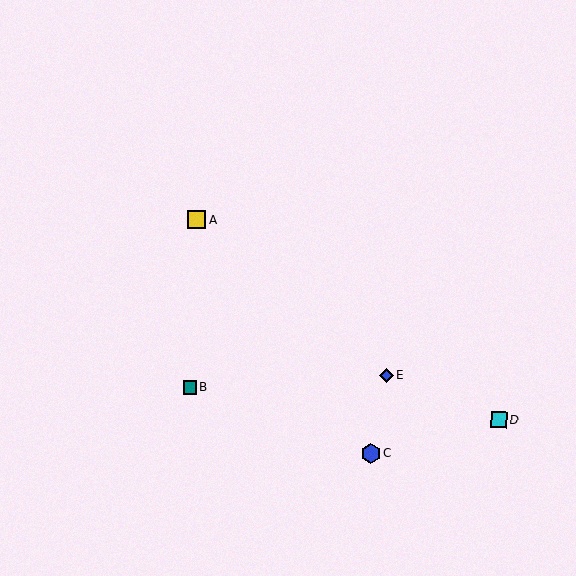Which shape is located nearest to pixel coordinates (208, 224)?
The yellow square (labeled A) at (196, 220) is nearest to that location.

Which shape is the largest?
The blue hexagon (labeled C) is the largest.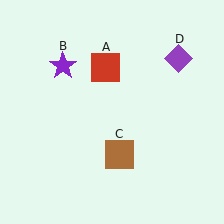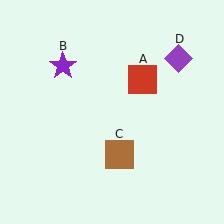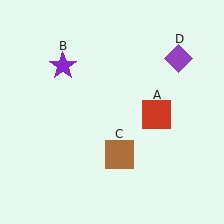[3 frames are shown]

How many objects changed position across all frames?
1 object changed position: red square (object A).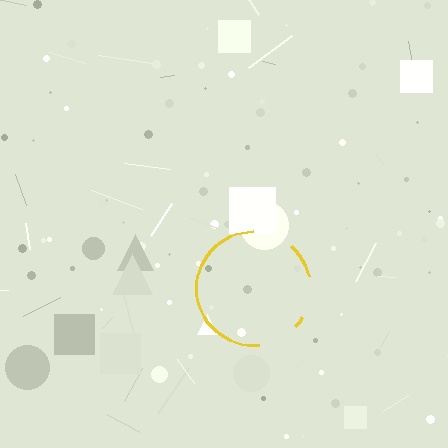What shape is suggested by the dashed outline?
The dashed outline suggests a circle.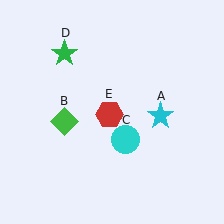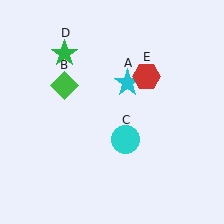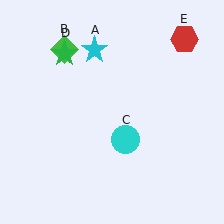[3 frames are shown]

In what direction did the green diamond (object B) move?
The green diamond (object B) moved up.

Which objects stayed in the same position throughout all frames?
Cyan circle (object C) and green star (object D) remained stationary.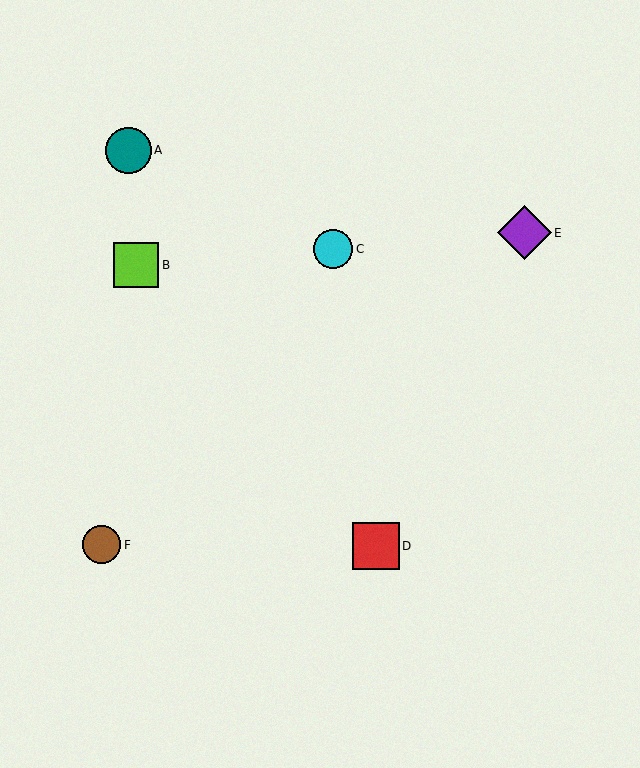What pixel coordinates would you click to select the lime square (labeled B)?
Click at (136, 265) to select the lime square B.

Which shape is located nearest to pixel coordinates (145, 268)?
The lime square (labeled B) at (136, 265) is nearest to that location.